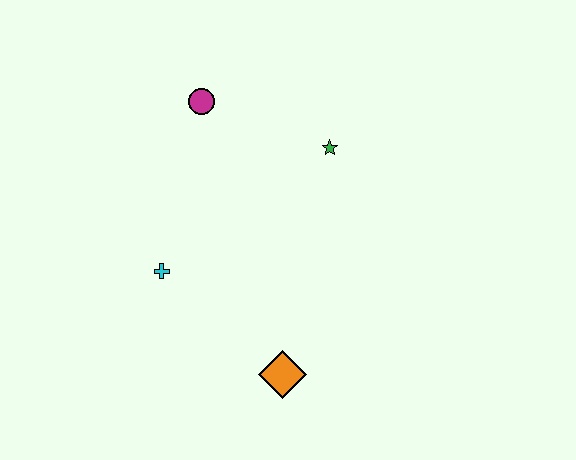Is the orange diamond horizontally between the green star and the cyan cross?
Yes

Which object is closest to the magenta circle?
The green star is closest to the magenta circle.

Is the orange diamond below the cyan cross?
Yes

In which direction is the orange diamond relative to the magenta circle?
The orange diamond is below the magenta circle.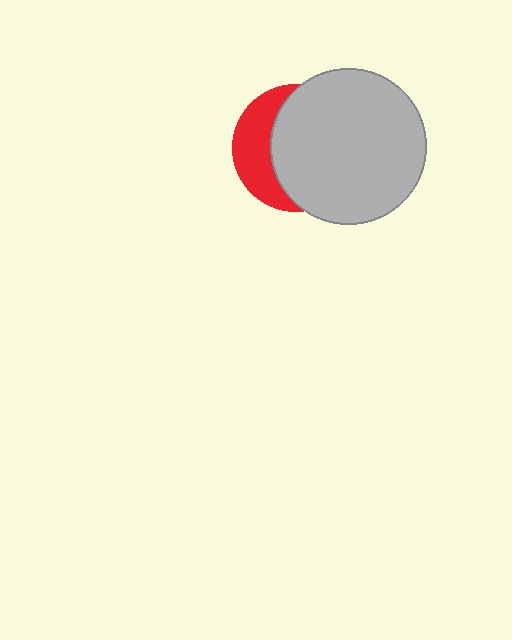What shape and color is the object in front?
The object in front is a light gray circle.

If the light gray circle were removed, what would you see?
You would see the complete red circle.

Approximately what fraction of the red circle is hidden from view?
Roughly 66% of the red circle is hidden behind the light gray circle.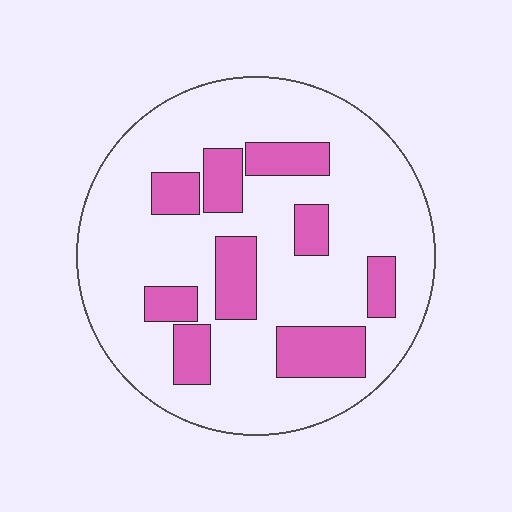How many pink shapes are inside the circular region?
9.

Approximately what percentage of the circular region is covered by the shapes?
Approximately 25%.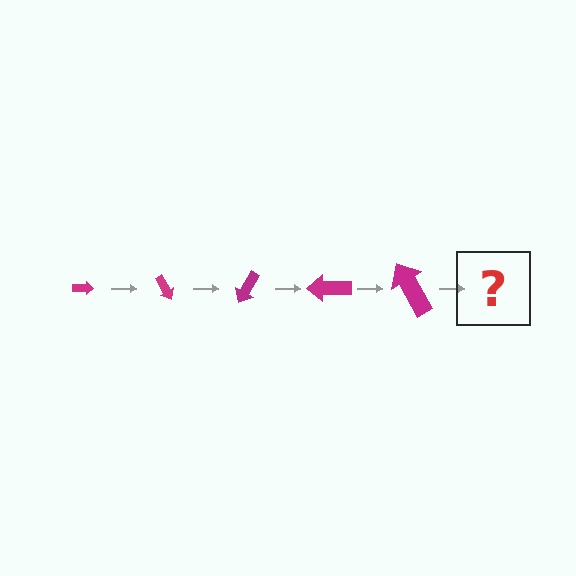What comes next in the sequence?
The next element should be an arrow, larger than the previous one and rotated 300 degrees from the start.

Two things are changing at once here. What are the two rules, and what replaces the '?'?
The two rules are that the arrow grows larger each step and it rotates 60 degrees each step. The '?' should be an arrow, larger than the previous one and rotated 300 degrees from the start.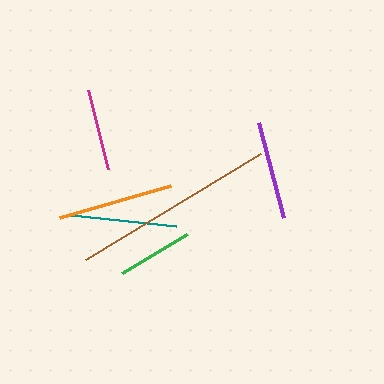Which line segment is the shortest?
The green line is the shortest at approximately 75 pixels.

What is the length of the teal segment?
The teal segment is approximately 105 pixels long.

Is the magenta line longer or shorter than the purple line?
The purple line is longer than the magenta line.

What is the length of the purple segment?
The purple segment is approximately 98 pixels long.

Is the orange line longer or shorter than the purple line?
The orange line is longer than the purple line.